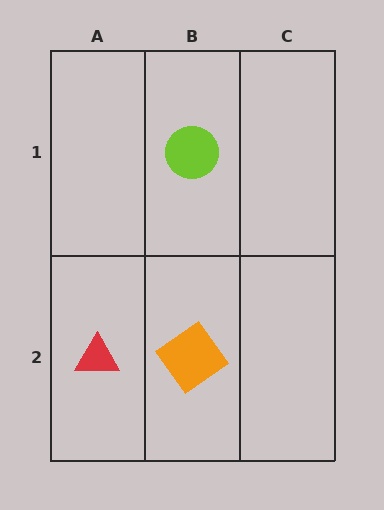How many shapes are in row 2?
2 shapes.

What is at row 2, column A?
A red triangle.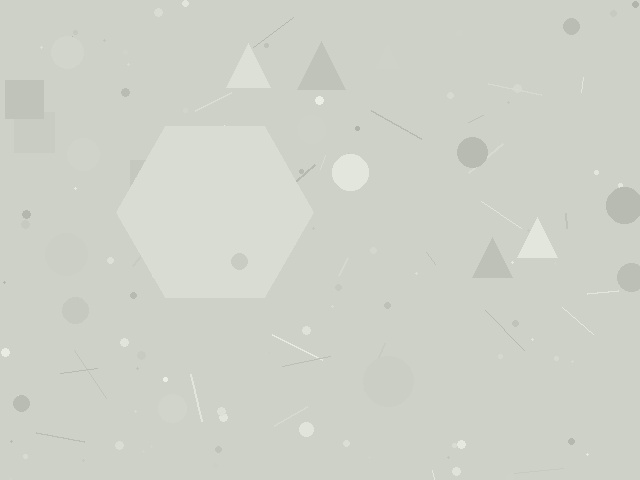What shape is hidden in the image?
A hexagon is hidden in the image.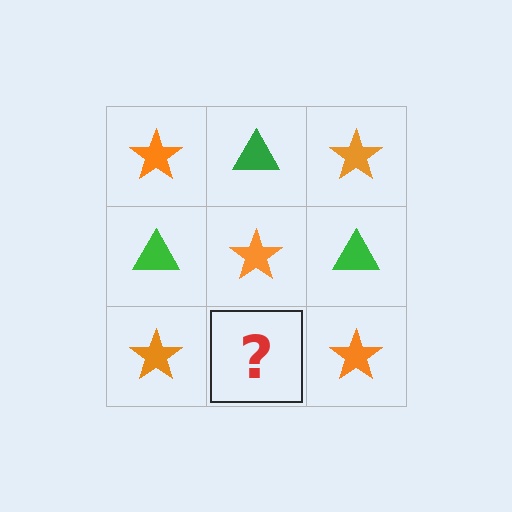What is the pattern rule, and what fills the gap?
The rule is that it alternates orange star and green triangle in a checkerboard pattern. The gap should be filled with a green triangle.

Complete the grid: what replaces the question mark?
The question mark should be replaced with a green triangle.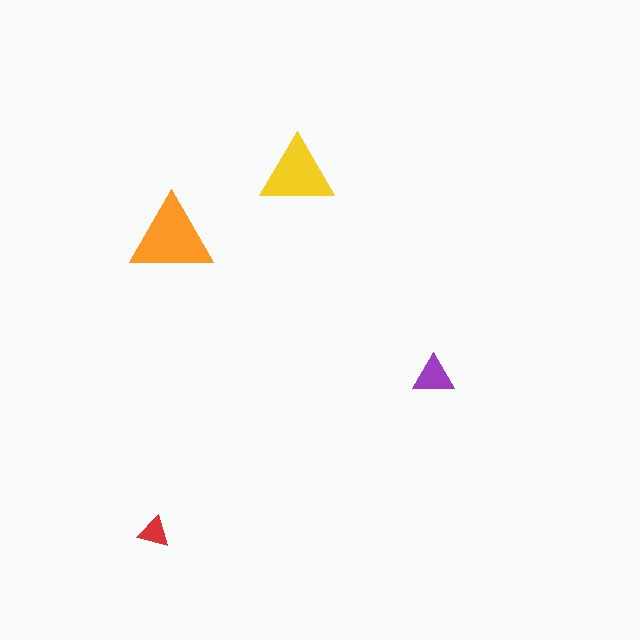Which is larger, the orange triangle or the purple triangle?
The orange one.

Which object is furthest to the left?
The red triangle is leftmost.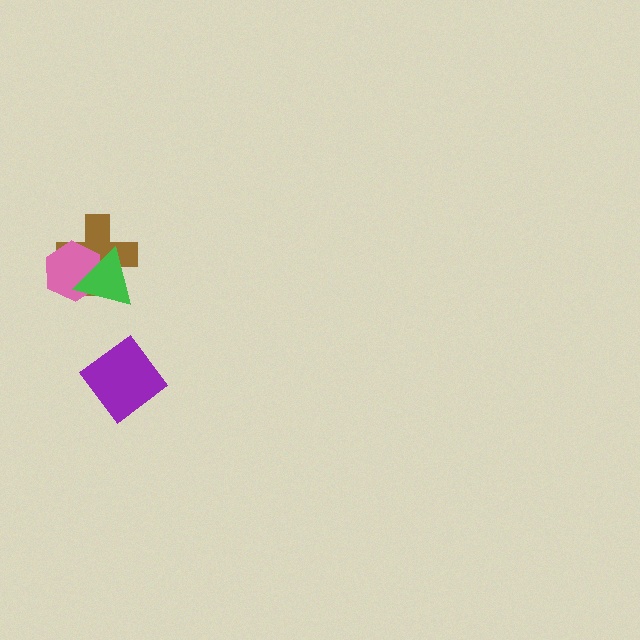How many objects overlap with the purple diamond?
0 objects overlap with the purple diamond.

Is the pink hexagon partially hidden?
Yes, it is partially covered by another shape.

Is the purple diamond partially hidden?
No, no other shape covers it.